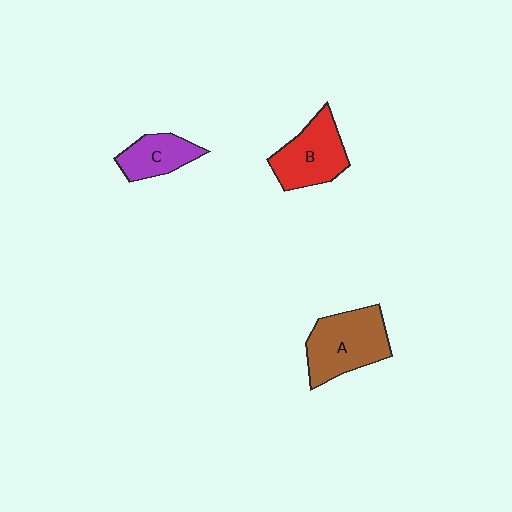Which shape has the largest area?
Shape A (brown).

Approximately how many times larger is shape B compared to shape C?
Approximately 1.4 times.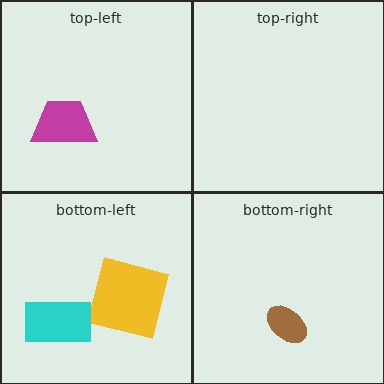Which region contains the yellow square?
The bottom-left region.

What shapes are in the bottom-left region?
The yellow square, the cyan rectangle.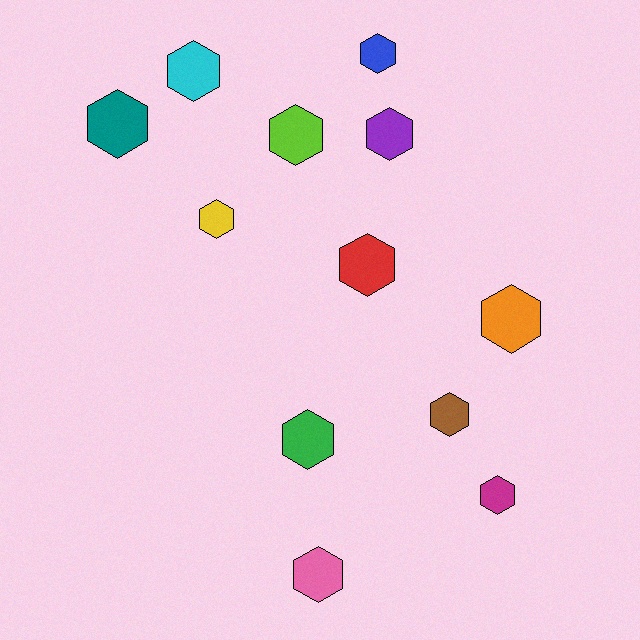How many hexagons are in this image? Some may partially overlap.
There are 12 hexagons.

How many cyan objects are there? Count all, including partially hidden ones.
There is 1 cyan object.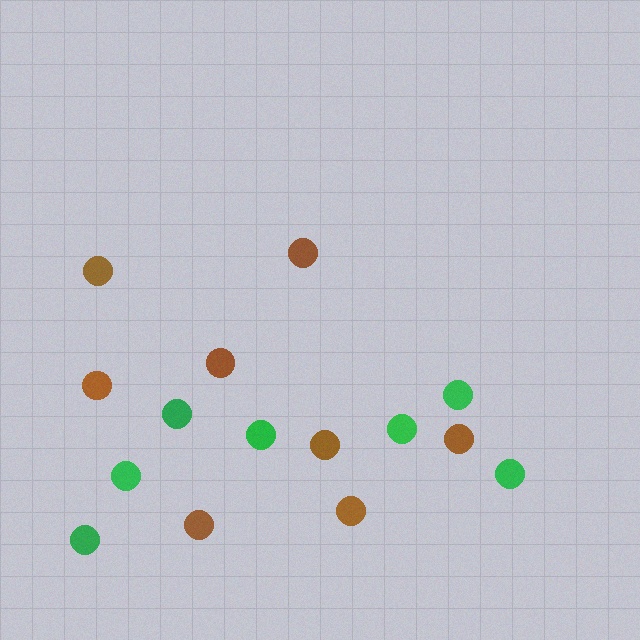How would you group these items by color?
There are 2 groups: one group of green circles (7) and one group of brown circles (8).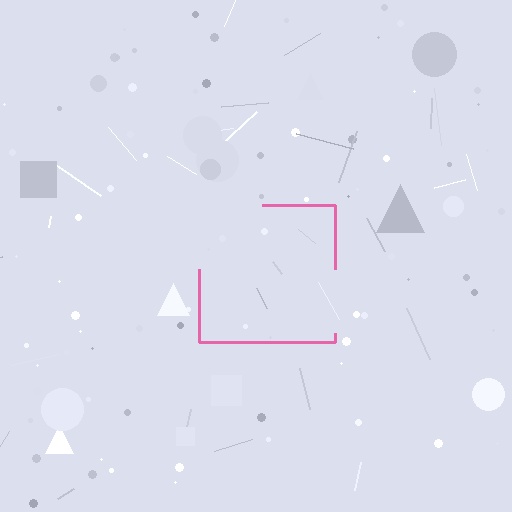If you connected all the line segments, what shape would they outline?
They would outline a square.